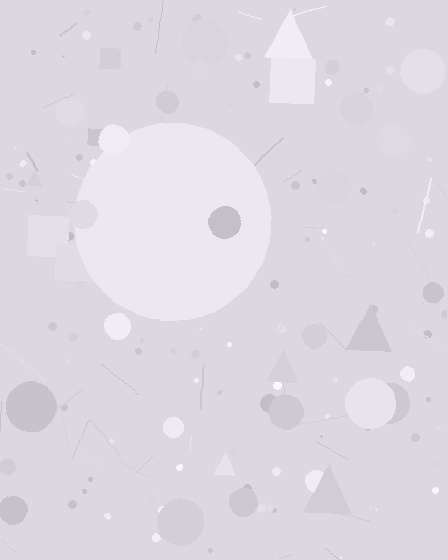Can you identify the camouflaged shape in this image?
The camouflaged shape is a circle.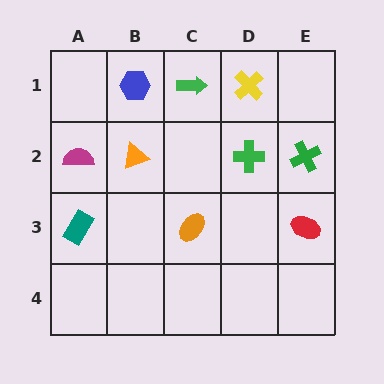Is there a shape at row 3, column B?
No, that cell is empty.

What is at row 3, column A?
A teal rectangle.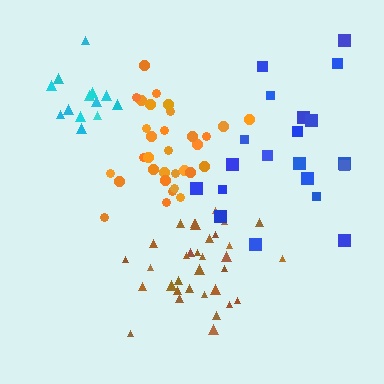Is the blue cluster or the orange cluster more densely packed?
Orange.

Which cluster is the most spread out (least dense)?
Blue.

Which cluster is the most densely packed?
Orange.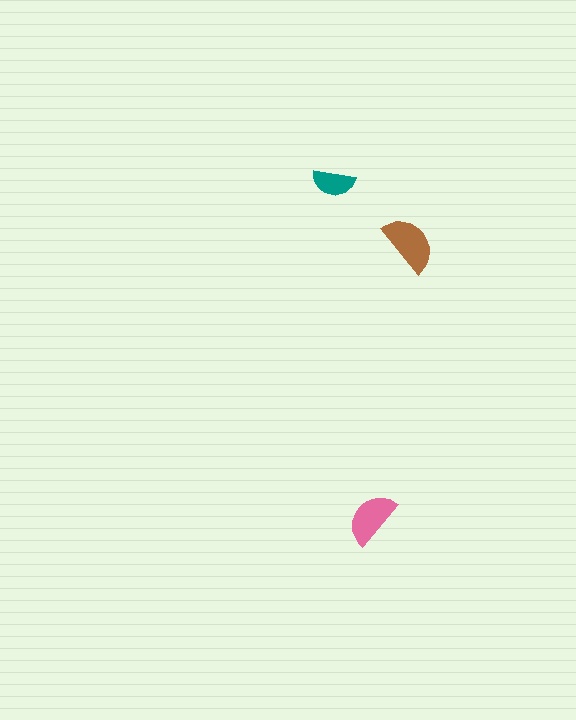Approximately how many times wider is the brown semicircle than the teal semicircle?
About 1.5 times wider.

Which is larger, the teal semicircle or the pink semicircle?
The pink one.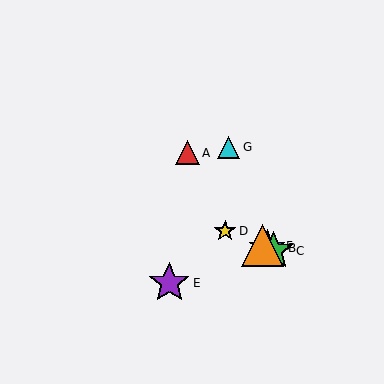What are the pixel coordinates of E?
Object E is at (169, 283).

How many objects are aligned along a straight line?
4 objects (B, C, D, F) are aligned along a straight line.